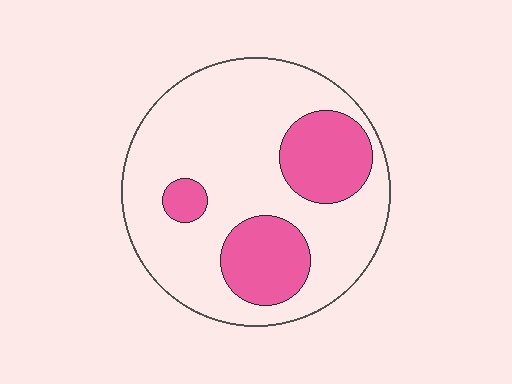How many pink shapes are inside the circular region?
3.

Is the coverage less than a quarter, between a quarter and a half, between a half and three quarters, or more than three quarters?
Between a quarter and a half.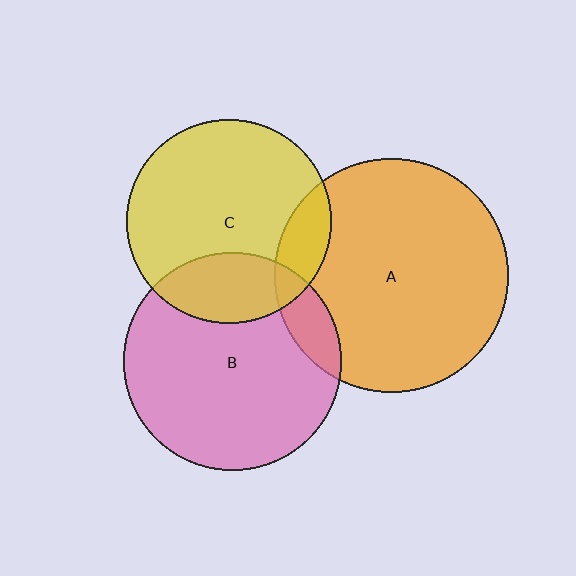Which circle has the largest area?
Circle A (orange).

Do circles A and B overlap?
Yes.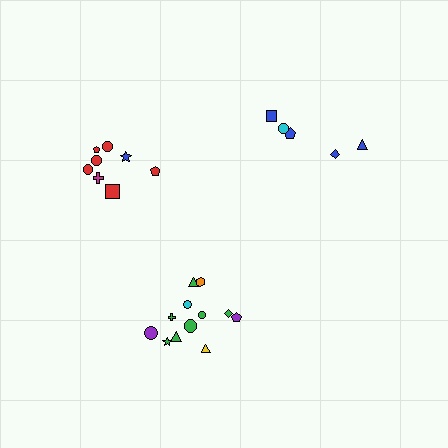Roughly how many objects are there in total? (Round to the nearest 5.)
Roughly 25 objects in total.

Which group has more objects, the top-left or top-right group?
The top-left group.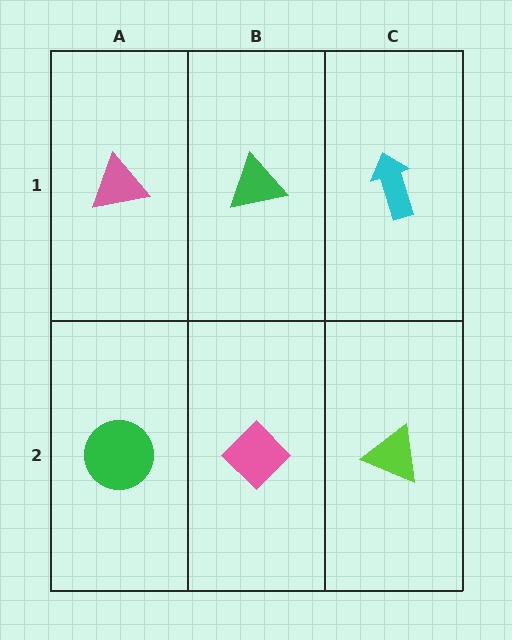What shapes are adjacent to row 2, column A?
A pink triangle (row 1, column A), a pink diamond (row 2, column B).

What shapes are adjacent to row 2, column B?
A green triangle (row 1, column B), a green circle (row 2, column A), a lime triangle (row 2, column C).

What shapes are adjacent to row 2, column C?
A cyan arrow (row 1, column C), a pink diamond (row 2, column B).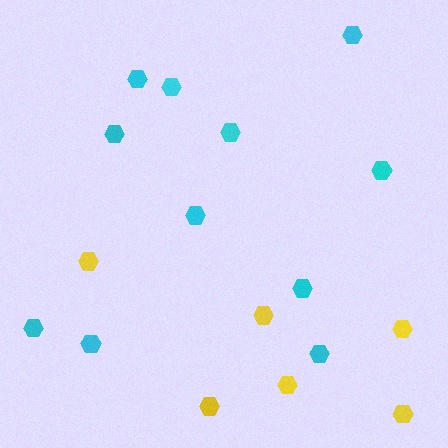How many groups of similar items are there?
There are 2 groups: one group of cyan hexagons (11) and one group of yellow hexagons (6).